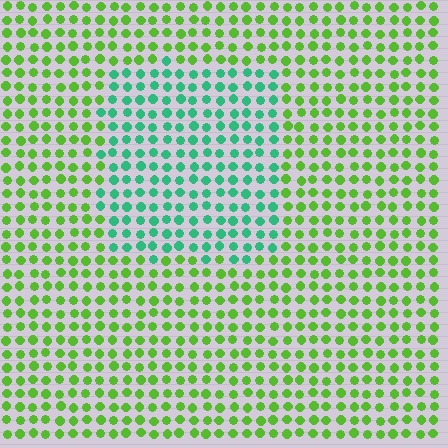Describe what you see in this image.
The image is filled with small lime elements in a uniform arrangement. A rectangle-shaped region is visible where the elements are tinted to a slightly different hue, forming a subtle color boundary.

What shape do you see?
I see a rectangle.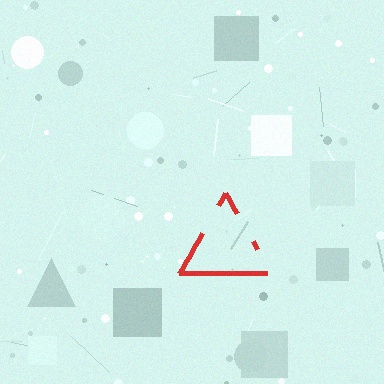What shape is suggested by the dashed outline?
The dashed outline suggests a triangle.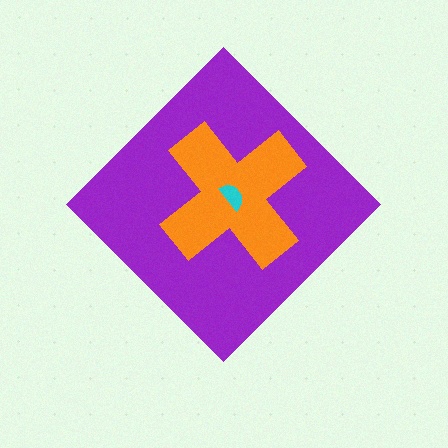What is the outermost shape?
The purple diamond.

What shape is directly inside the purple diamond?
The orange cross.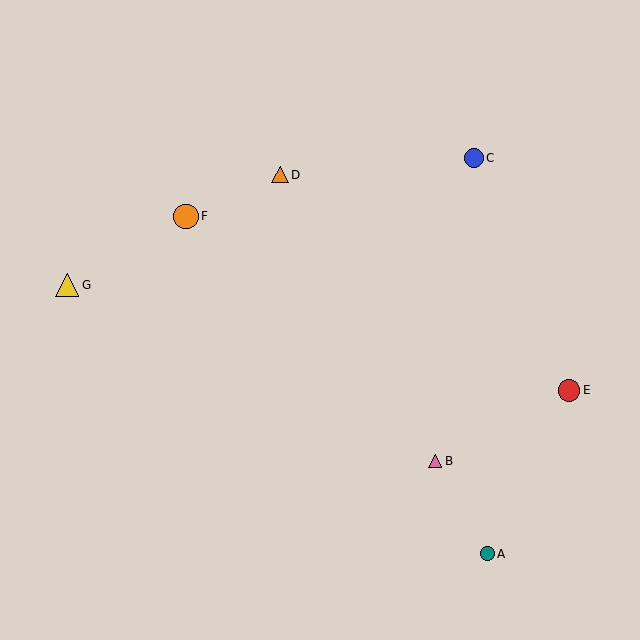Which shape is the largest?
The orange circle (labeled F) is the largest.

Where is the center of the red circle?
The center of the red circle is at (569, 390).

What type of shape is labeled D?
Shape D is an orange triangle.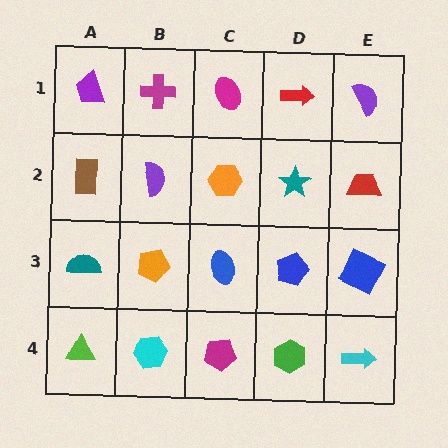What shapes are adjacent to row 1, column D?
A teal star (row 2, column D), a magenta ellipse (row 1, column C), a purple semicircle (row 1, column E).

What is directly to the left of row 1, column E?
A red arrow.